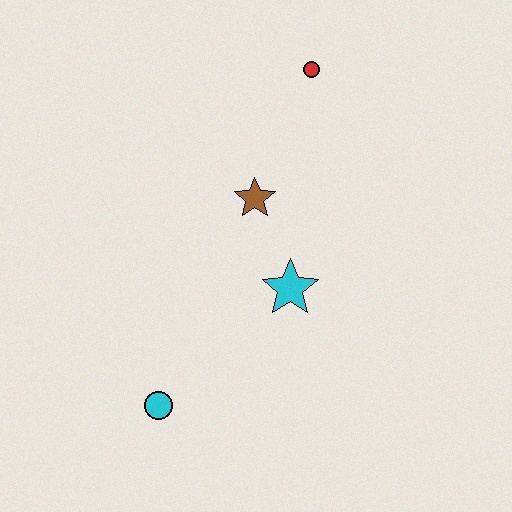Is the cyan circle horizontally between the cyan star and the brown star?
No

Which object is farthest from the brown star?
The cyan circle is farthest from the brown star.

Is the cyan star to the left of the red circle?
Yes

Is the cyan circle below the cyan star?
Yes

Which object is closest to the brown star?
The cyan star is closest to the brown star.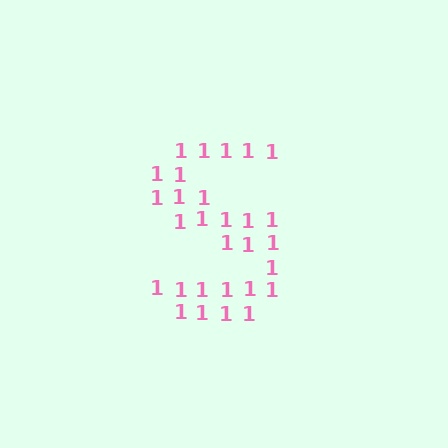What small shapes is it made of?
It is made of small digit 1's.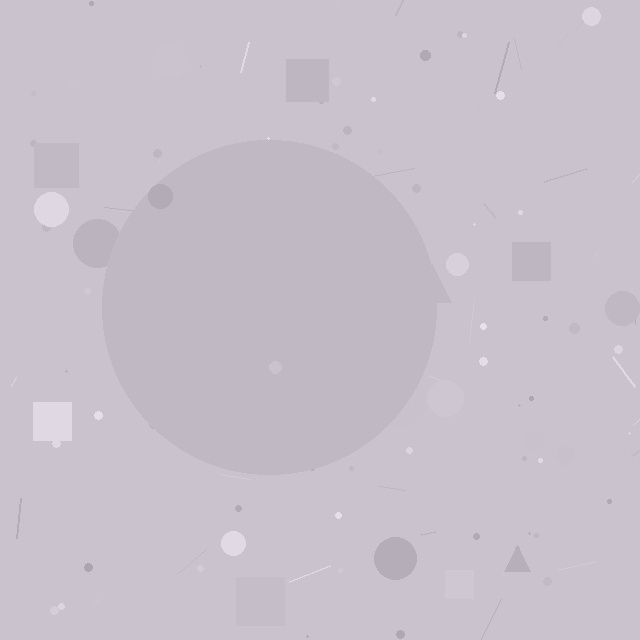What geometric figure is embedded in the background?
A circle is embedded in the background.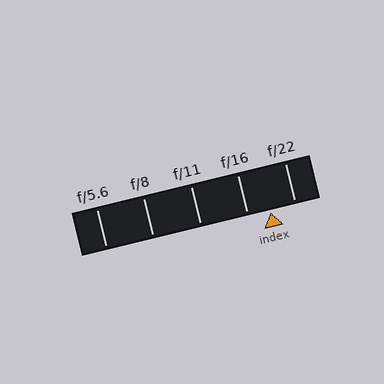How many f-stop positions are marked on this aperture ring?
There are 5 f-stop positions marked.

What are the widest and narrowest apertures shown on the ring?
The widest aperture shown is f/5.6 and the narrowest is f/22.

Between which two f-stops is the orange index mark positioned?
The index mark is between f/16 and f/22.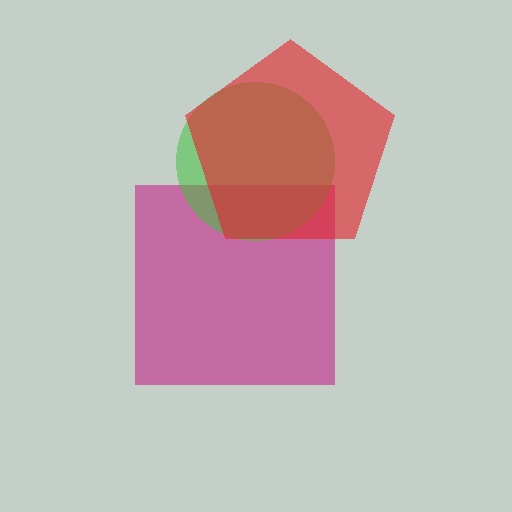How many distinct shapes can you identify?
There are 3 distinct shapes: a magenta square, a green circle, a red pentagon.